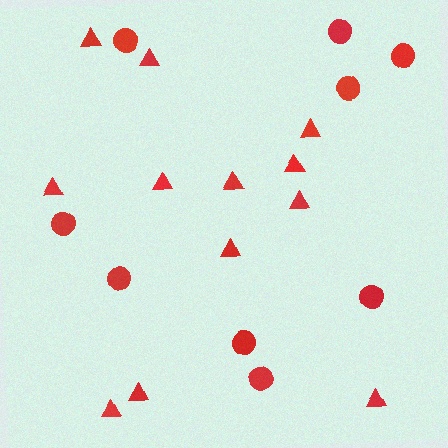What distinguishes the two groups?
There are 2 groups: one group of triangles (12) and one group of circles (9).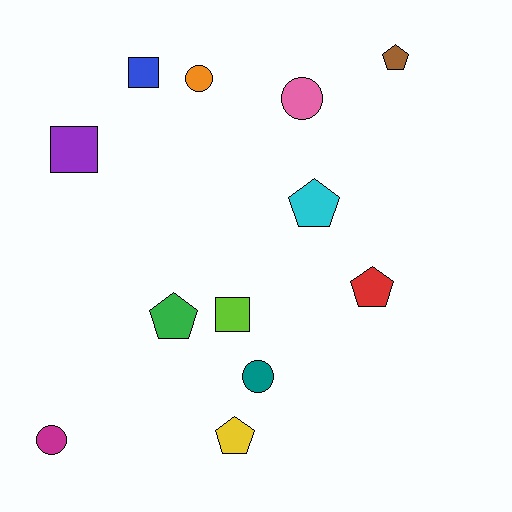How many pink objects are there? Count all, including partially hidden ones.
There is 1 pink object.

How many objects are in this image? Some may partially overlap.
There are 12 objects.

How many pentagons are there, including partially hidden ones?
There are 5 pentagons.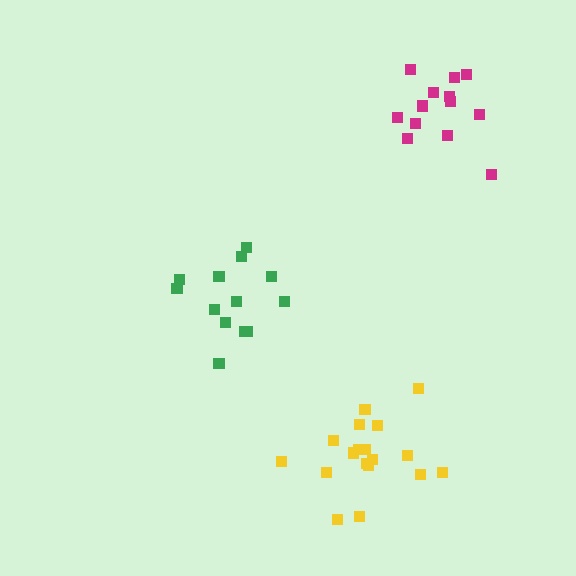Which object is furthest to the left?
The green cluster is leftmost.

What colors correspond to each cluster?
The clusters are colored: magenta, green, yellow.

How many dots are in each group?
Group 1: 13 dots, Group 2: 13 dots, Group 3: 18 dots (44 total).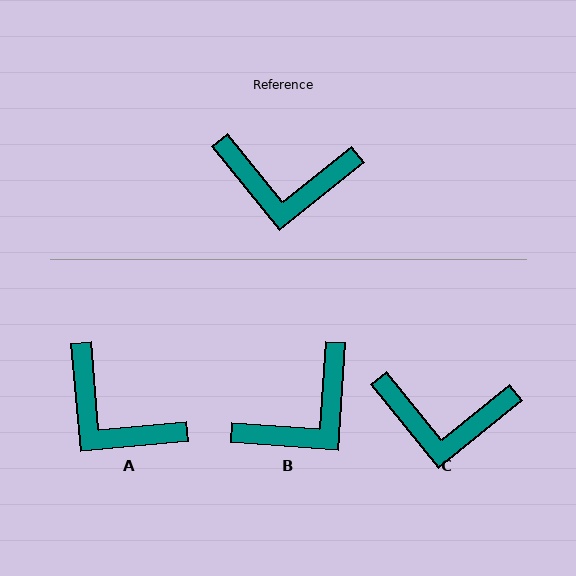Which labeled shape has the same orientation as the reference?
C.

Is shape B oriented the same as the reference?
No, it is off by about 47 degrees.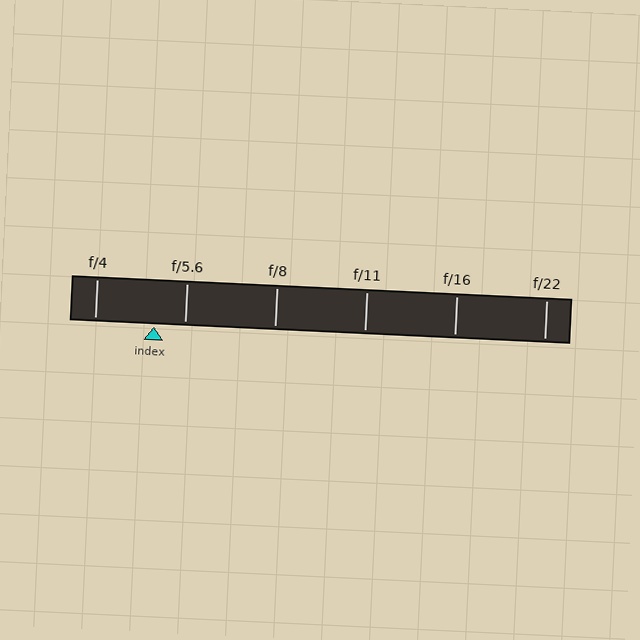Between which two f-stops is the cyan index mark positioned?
The index mark is between f/4 and f/5.6.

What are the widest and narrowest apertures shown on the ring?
The widest aperture shown is f/4 and the narrowest is f/22.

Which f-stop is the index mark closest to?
The index mark is closest to f/5.6.